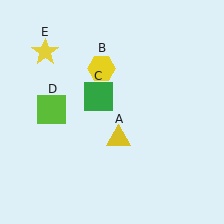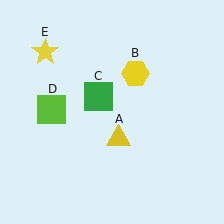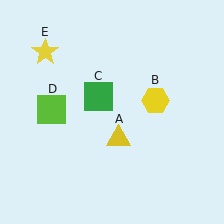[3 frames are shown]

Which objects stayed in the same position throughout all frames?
Yellow triangle (object A) and green square (object C) and lime square (object D) and yellow star (object E) remained stationary.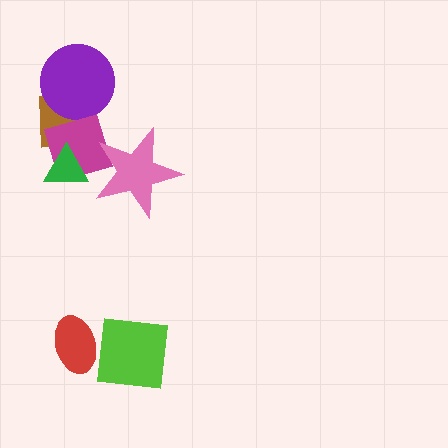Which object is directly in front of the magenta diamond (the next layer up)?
The pink star is directly in front of the magenta diamond.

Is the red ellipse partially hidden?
Yes, it is partially covered by another shape.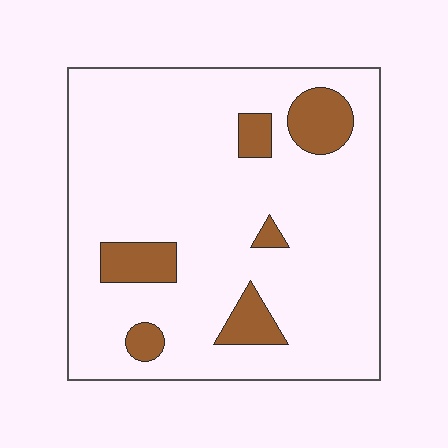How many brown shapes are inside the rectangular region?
6.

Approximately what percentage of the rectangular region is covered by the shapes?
Approximately 15%.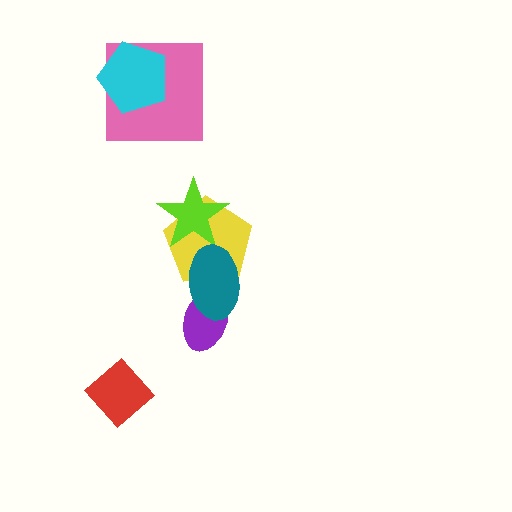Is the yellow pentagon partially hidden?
Yes, it is partially covered by another shape.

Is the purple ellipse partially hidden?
Yes, it is partially covered by another shape.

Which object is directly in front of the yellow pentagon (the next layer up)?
The lime star is directly in front of the yellow pentagon.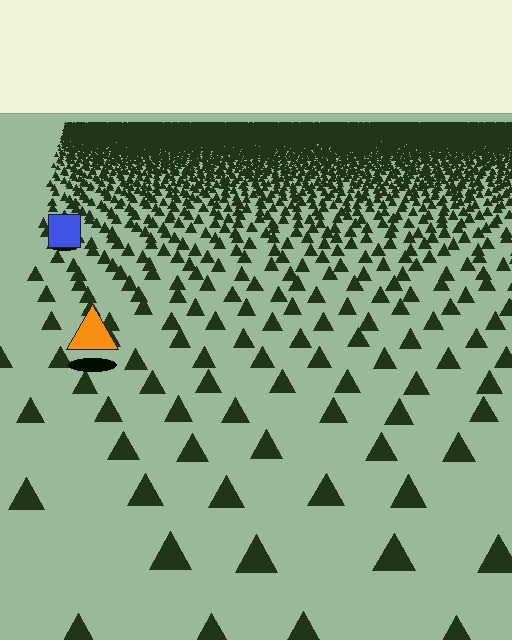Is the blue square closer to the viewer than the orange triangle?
No. The orange triangle is closer — you can tell from the texture gradient: the ground texture is coarser near it.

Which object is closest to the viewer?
The orange triangle is closest. The texture marks near it are larger and more spread out.